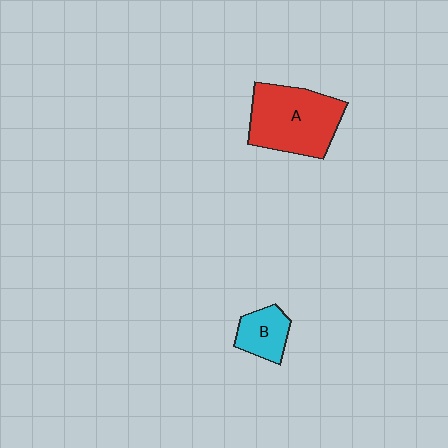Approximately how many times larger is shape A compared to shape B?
Approximately 2.4 times.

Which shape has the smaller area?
Shape B (cyan).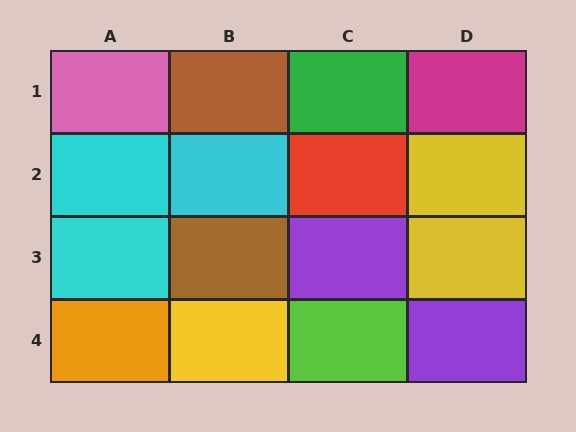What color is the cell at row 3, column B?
Brown.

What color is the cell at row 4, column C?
Lime.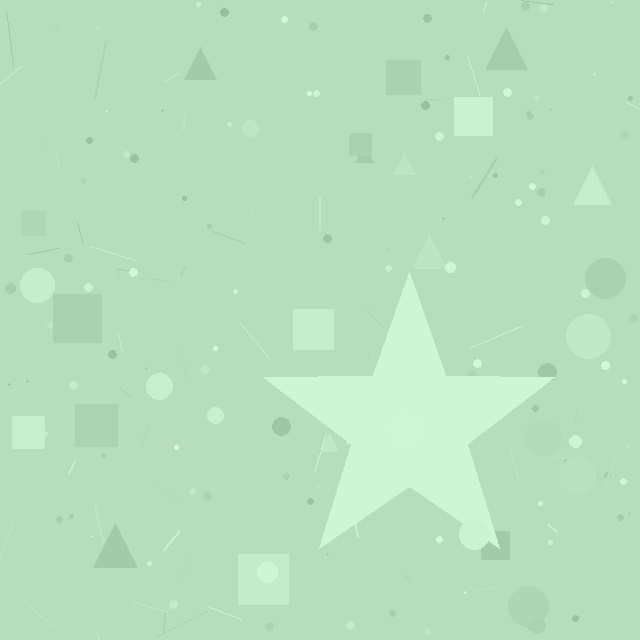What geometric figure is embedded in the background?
A star is embedded in the background.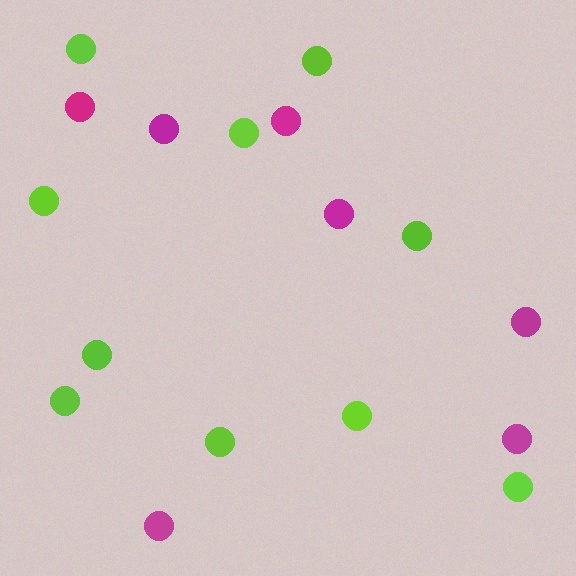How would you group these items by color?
There are 2 groups: one group of lime circles (10) and one group of magenta circles (7).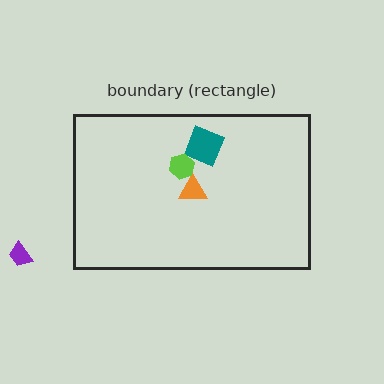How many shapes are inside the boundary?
3 inside, 1 outside.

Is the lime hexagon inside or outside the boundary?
Inside.